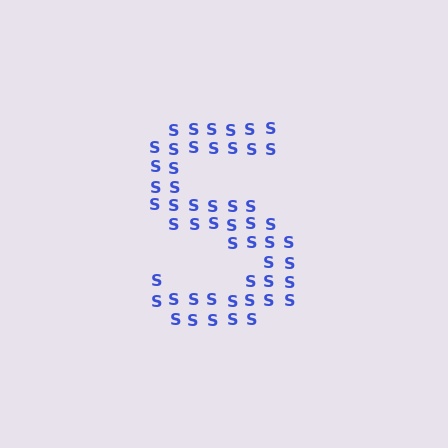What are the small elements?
The small elements are letter S's.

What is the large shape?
The large shape is the letter S.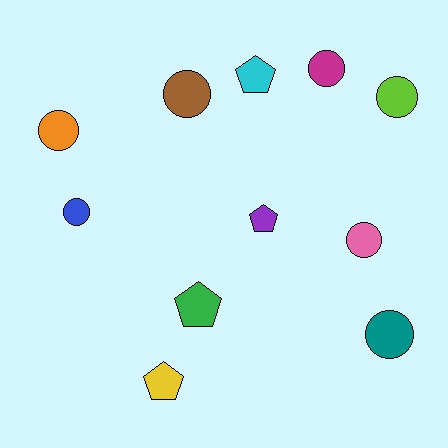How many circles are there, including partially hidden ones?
There are 7 circles.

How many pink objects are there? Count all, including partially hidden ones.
There is 1 pink object.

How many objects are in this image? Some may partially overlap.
There are 11 objects.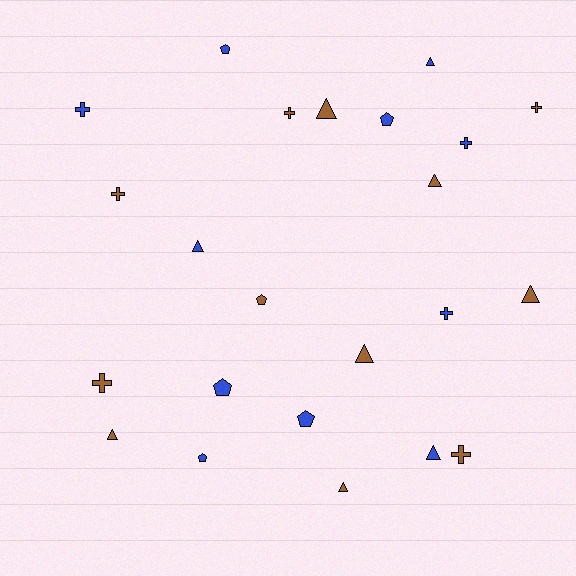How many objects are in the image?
There are 23 objects.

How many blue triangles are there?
There are 3 blue triangles.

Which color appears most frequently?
Brown, with 12 objects.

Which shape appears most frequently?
Triangle, with 9 objects.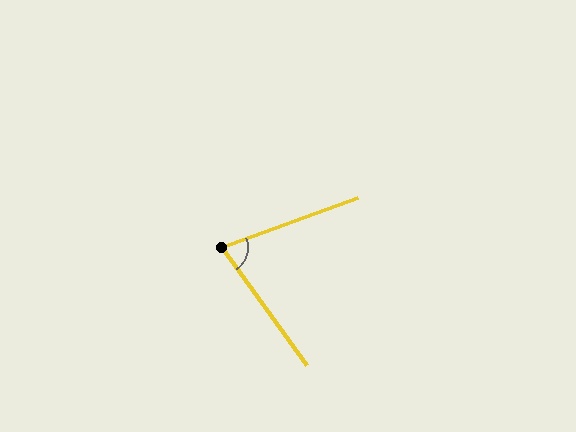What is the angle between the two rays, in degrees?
Approximately 75 degrees.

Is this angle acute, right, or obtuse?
It is acute.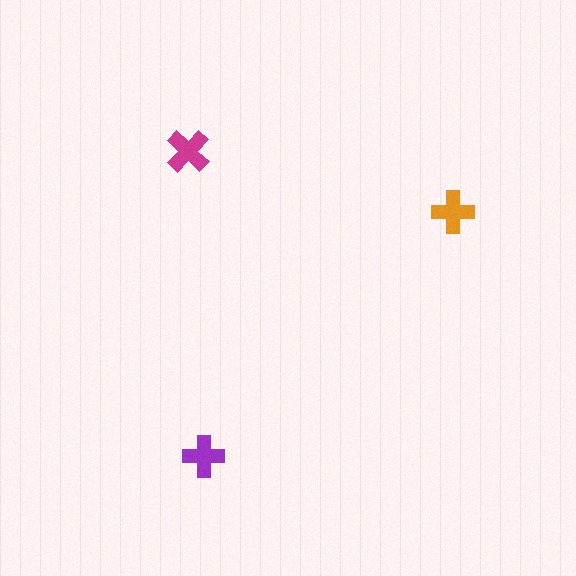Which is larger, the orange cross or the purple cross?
The orange one.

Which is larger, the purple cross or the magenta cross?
The magenta one.